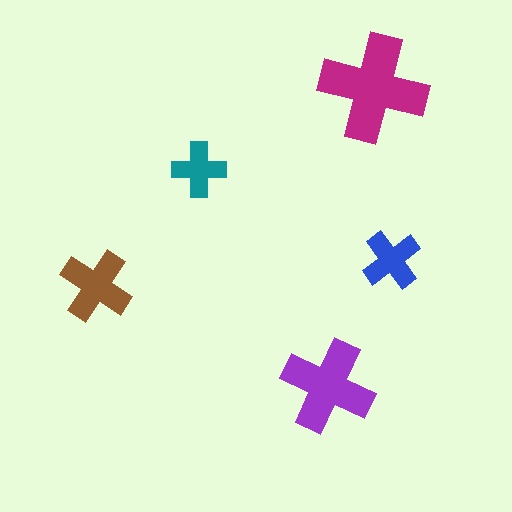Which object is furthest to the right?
The blue cross is rightmost.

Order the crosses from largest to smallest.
the magenta one, the purple one, the brown one, the blue one, the teal one.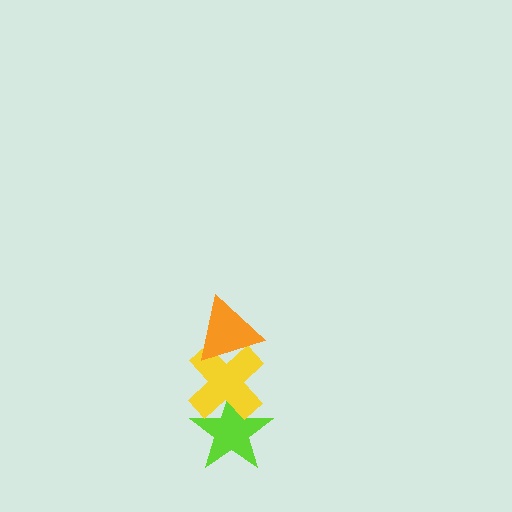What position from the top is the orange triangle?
The orange triangle is 1st from the top.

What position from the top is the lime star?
The lime star is 3rd from the top.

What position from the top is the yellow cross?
The yellow cross is 2nd from the top.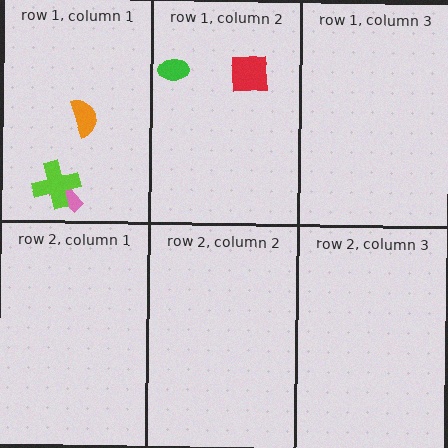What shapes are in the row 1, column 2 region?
The green ellipse, the red square.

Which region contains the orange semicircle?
The row 1, column 1 region.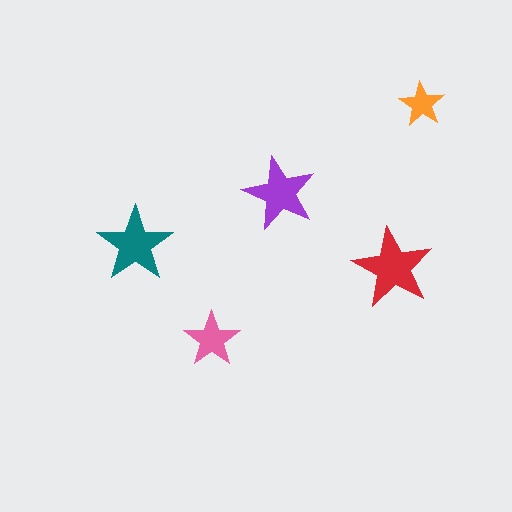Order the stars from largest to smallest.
the red one, the teal one, the purple one, the pink one, the orange one.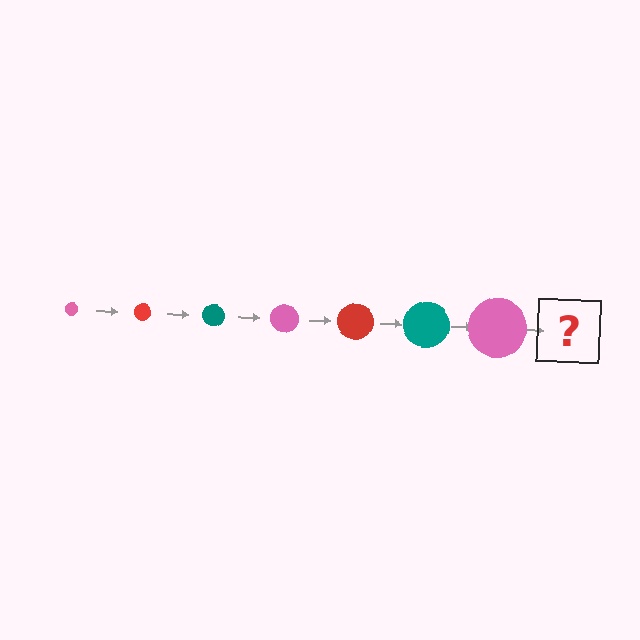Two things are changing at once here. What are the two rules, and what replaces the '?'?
The two rules are that the circle grows larger each step and the color cycles through pink, red, and teal. The '?' should be a red circle, larger than the previous one.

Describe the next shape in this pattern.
It should be a red circle, larger than the previous one.